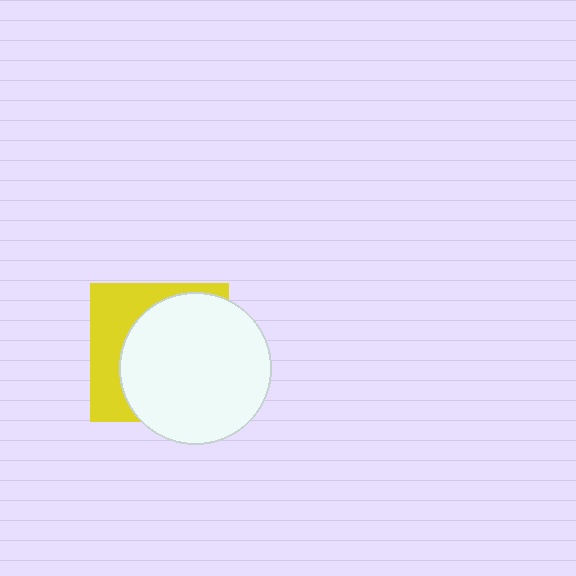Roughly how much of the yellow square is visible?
A small part of it is visible (roughly 35%).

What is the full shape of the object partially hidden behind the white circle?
The partially hidden object is a yellow square.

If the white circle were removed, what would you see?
You would see the complete yellow square.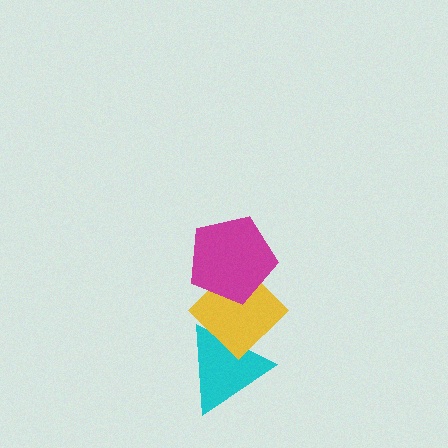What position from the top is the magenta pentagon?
The magenta pentagon is 1st from the top.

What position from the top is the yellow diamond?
The yellow diamond is 2nd from the top.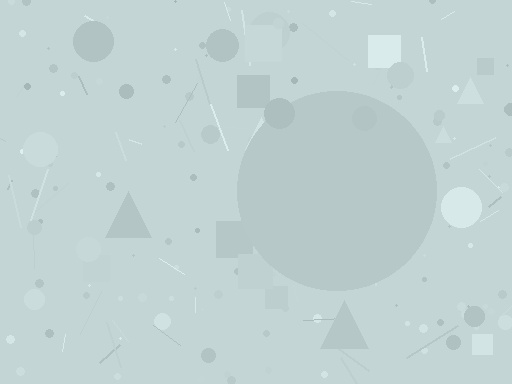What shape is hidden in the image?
A circle is hidden in the image.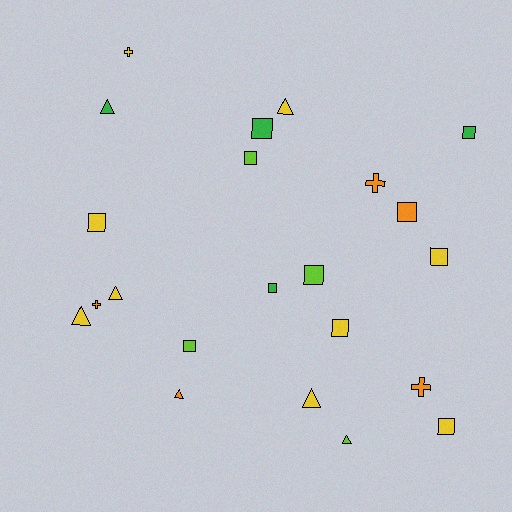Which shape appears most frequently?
Square, with 11 objects.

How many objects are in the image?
There are 22 objects.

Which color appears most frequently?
Yellow, with 9 objects.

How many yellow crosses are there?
There is 1 yellow cross.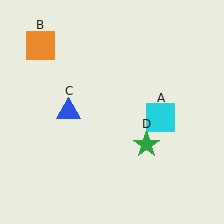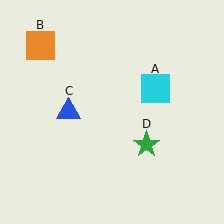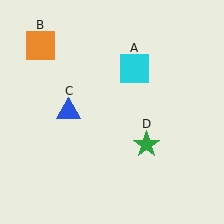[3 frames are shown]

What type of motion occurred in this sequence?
The cyan square (object A) rotated counterclockwise around the center of the scene.